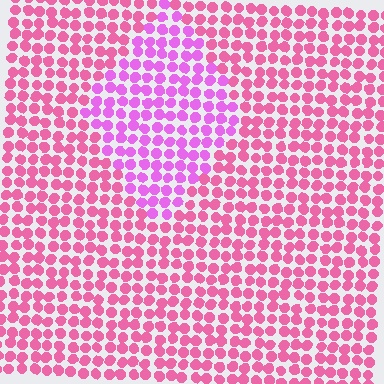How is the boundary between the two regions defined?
The boundary is defined purely by a slight shift in hue (about 34 degrees). Spacing, size, and orientation are identical on both sides.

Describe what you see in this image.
The image is filled with small pink elements in a uniform arrangement. A diamond-shaped region is visible where the elements are tinted to a slightly different hue, forming a subtle color boundary.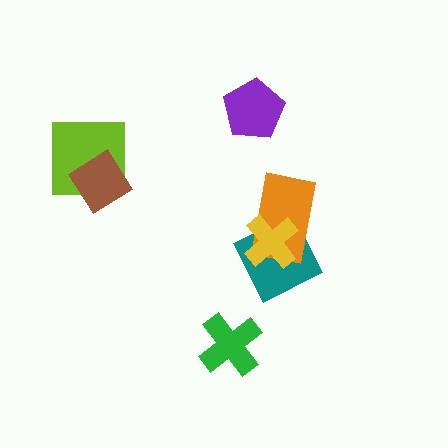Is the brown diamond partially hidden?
No, no other shape covers it.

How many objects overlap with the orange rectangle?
2 objects overlap with the orange rectangle.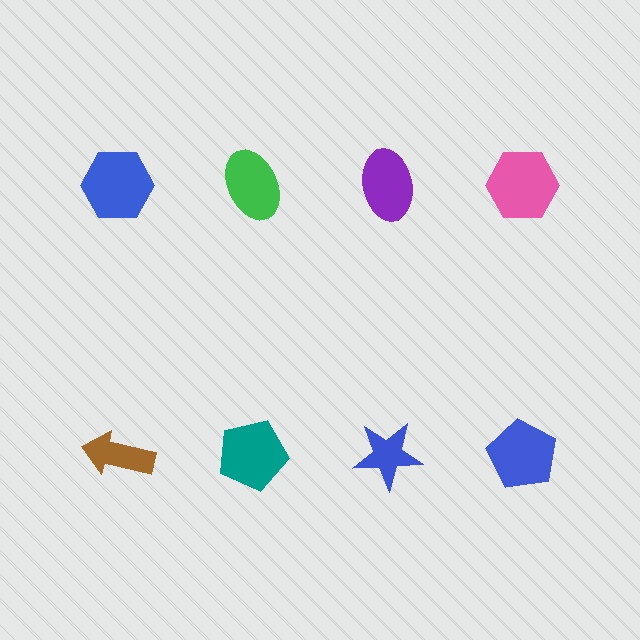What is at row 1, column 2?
A green ellipse.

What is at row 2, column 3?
A blue star.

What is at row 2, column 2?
A teal pentagon.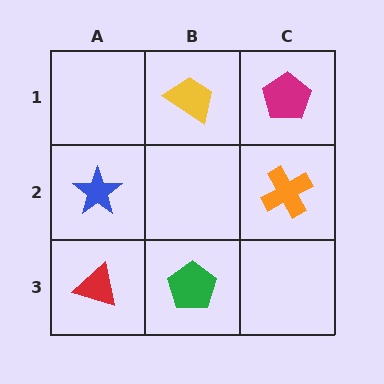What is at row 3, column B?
A green pentagon.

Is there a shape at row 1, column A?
No, that cell is empty.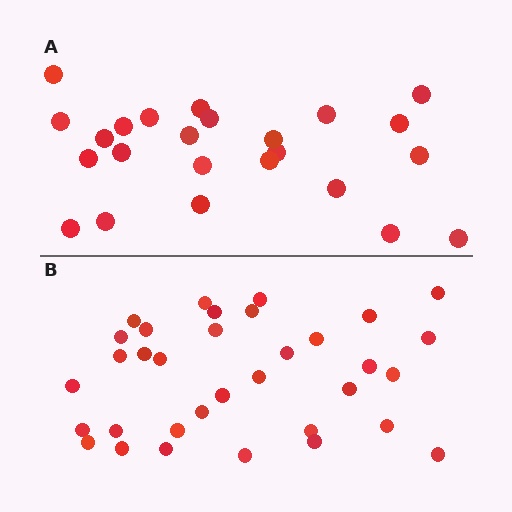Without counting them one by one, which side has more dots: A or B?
Region B (the bottom region) has more dots.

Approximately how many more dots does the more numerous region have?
Region B has roughly 10 or so more dots than region A.